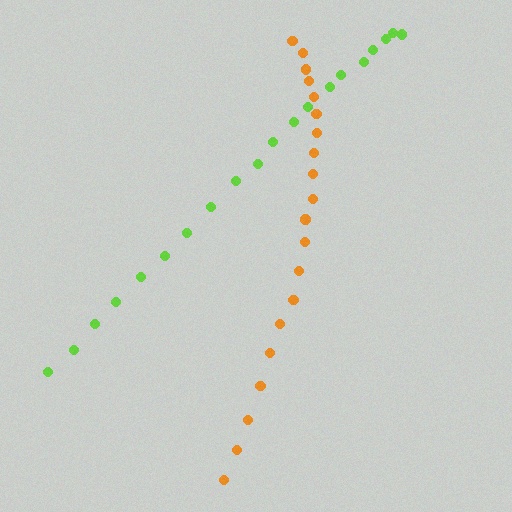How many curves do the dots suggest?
There are 2 distinct paths.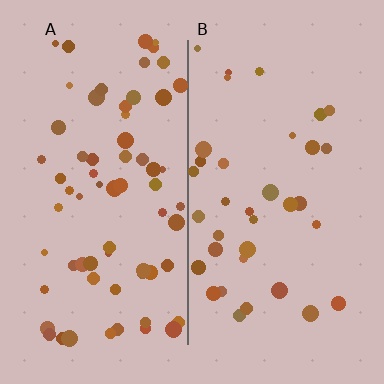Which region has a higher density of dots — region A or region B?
A (the left).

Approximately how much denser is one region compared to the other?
Approximately 1.9× — region A over region B.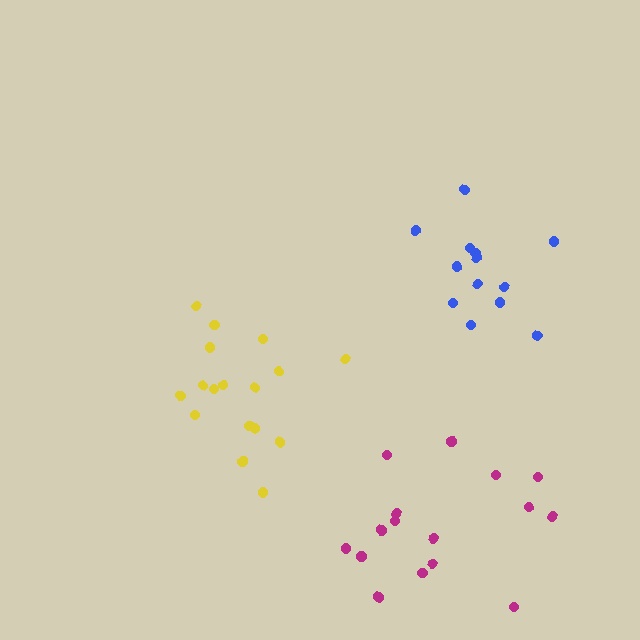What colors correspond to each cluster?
The clusters are colored: magenta, blue, yellow.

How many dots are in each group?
Group 1: 16 dots, Group 2: 13 dots, Group 3: 17 dots (46 total).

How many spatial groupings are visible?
There are 3 spatial groupings.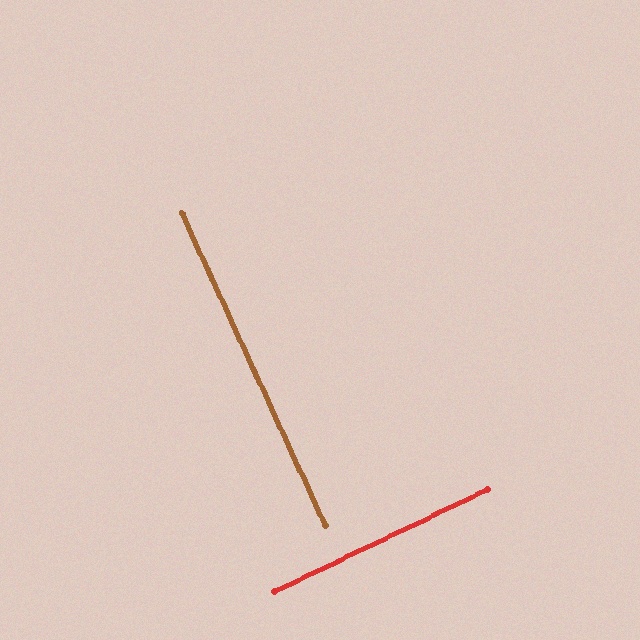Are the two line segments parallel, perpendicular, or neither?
Perpendicular — they meet at approximately 89°.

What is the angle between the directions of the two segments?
Approximately 89 degrees.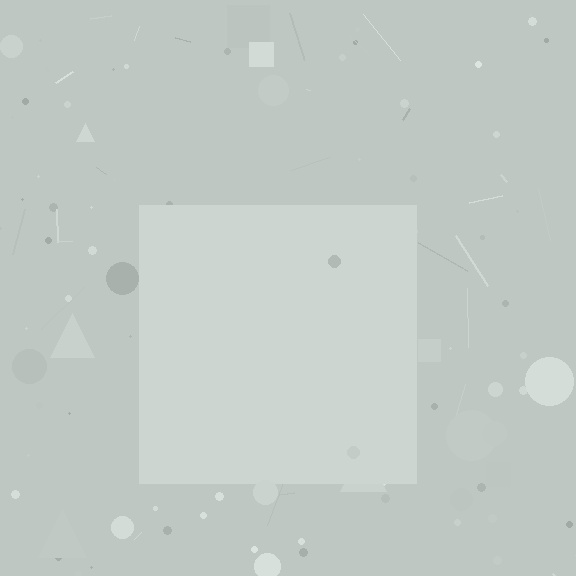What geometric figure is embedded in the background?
A square is embedded in the background.